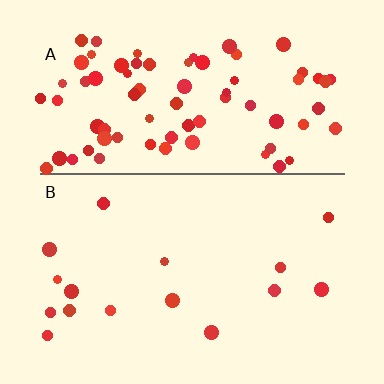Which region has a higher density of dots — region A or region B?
A (the top).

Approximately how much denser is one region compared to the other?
Approximately 5.0× — region A over region B.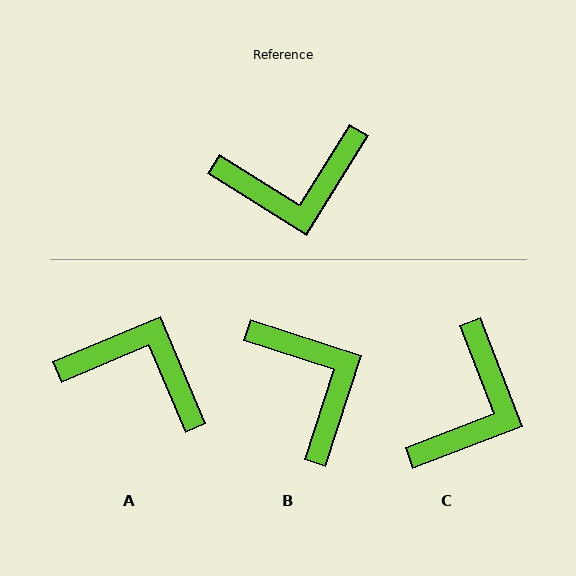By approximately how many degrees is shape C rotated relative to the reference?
Approximately 53 degrees counter-clockwise.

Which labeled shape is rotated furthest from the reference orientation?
A, about 145 degrees away.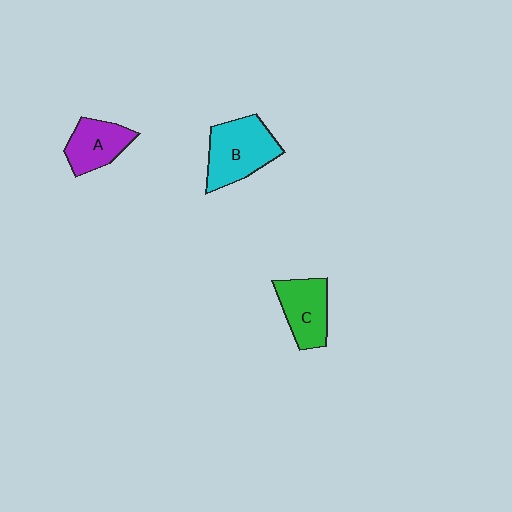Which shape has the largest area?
Shape B (cyan).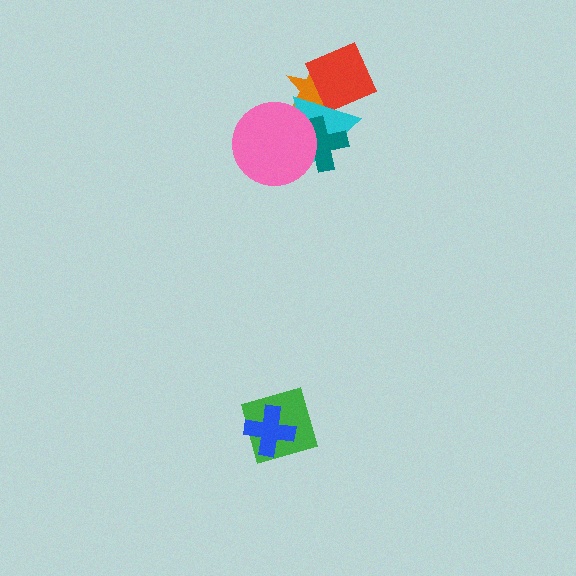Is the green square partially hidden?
Yes, it is partially covered by another shape.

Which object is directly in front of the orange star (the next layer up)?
The red diamond is directly in front of the orange star.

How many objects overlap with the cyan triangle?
4 objects overlap with the cyan triangle.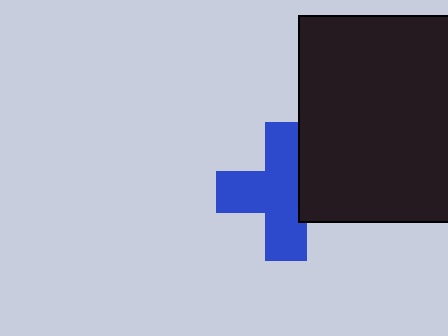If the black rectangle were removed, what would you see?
You would see the complete blue cross.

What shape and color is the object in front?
The object in front is a black rectangle.